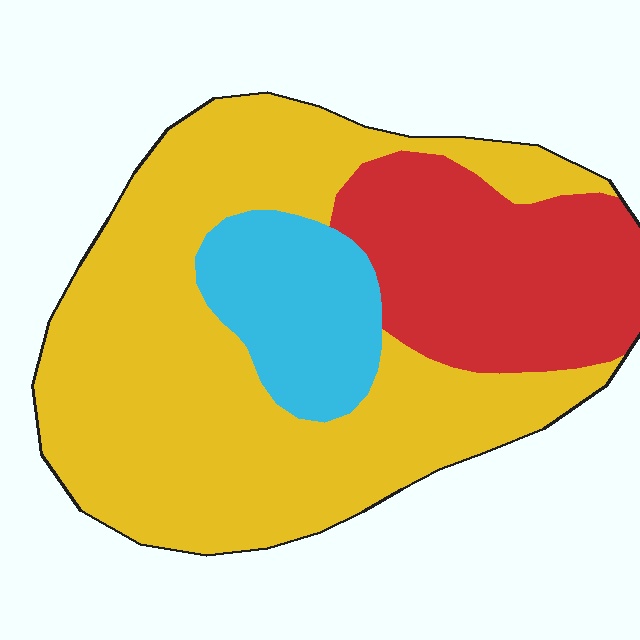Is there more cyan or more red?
Red.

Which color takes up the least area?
Cyan, at roughly 15%.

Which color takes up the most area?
Yellow, at roughly 60%.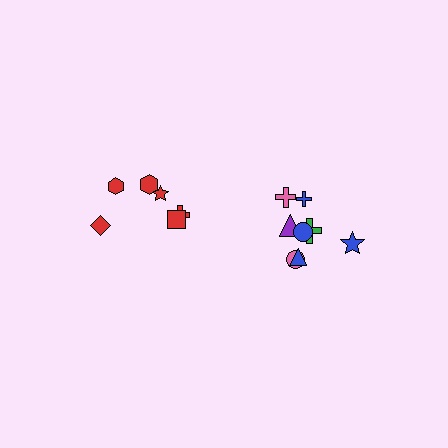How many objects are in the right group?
There are 8 objects.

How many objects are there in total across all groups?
There are 14 objects.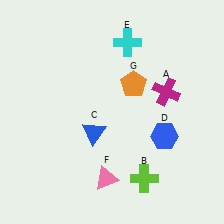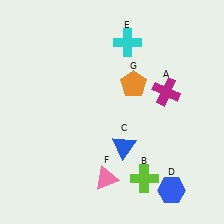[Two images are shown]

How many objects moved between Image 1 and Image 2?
2 objects moved between the two images.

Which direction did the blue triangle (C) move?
The blue triangle (C) moved right.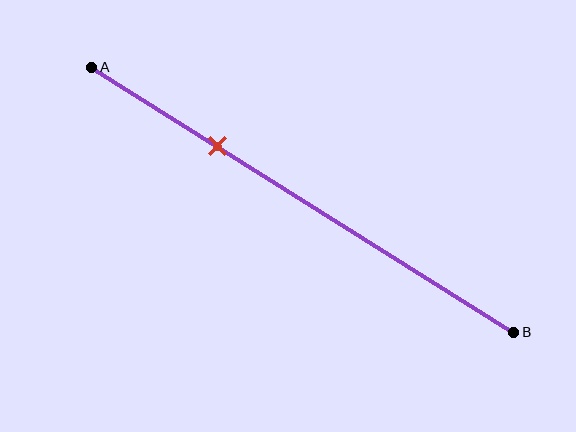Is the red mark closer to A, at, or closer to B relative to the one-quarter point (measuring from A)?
The red mark is closer to point B than the one-quarter point of segment AB.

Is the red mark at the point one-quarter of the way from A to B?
No, the mark is at about 30% from A, not at the 25% one-quarter point.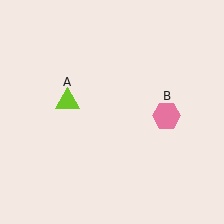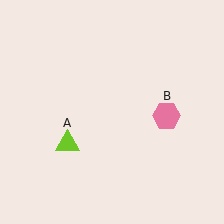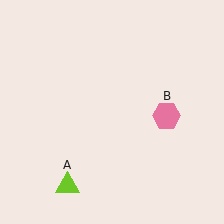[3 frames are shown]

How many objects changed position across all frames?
1 object changed position: lime triangle (object A).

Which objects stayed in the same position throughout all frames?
Pink hexagon (object B) remained stationary.